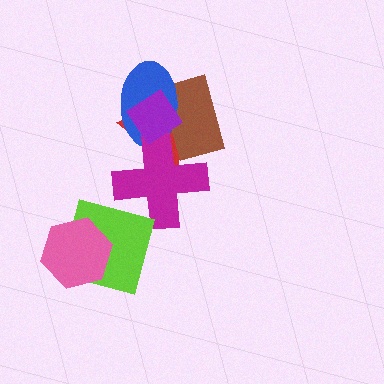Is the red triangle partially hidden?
Yes, it is partially covered by another shape.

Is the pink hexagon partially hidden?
No, no other shape covers it.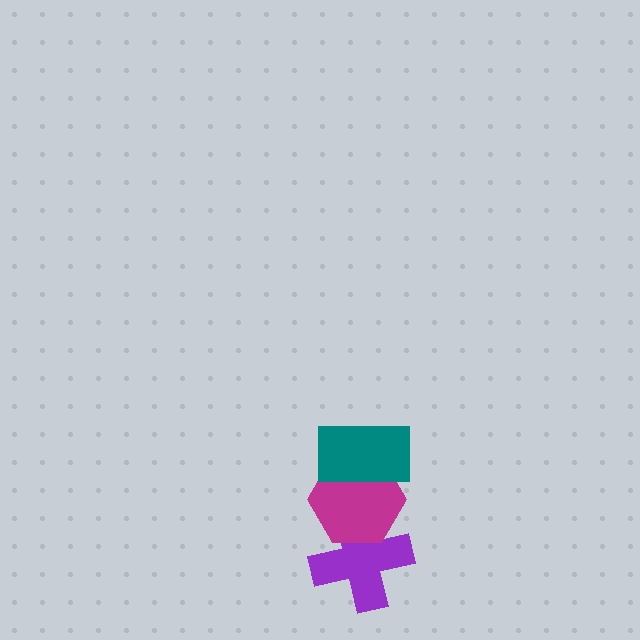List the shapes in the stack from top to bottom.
From top to bottom: the teal rectangle, the magenta hexagon, the purple cross.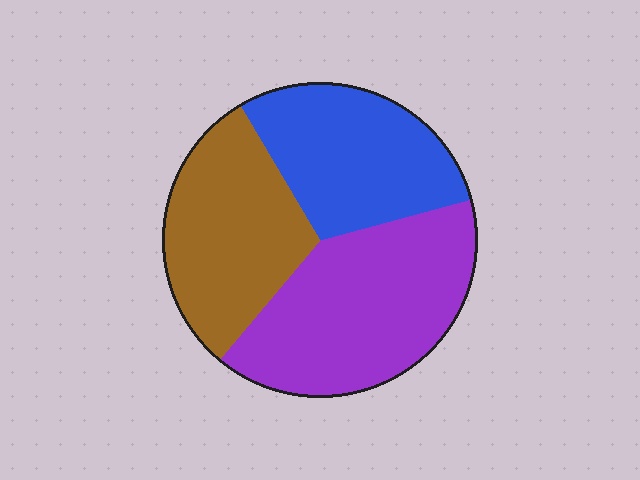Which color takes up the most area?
Purple, at roughly 40%.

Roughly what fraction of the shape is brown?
Brown takes up about one third (1/3) of the shape.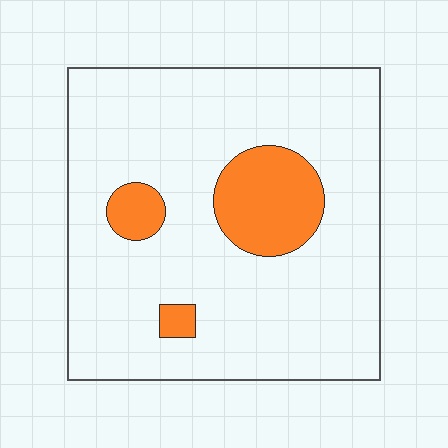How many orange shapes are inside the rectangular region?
3.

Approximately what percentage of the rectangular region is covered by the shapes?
Approximately 15%.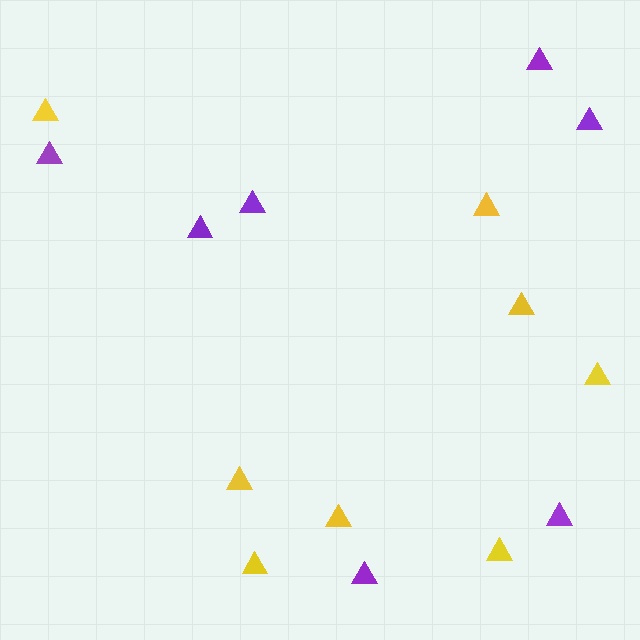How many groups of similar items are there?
There are 2 groups: one group of yellow triangles (8) and one group of purple triangles (7).